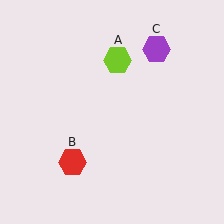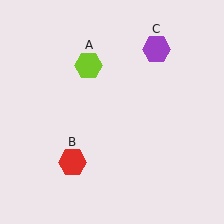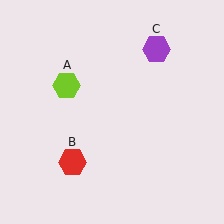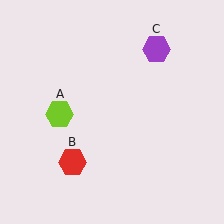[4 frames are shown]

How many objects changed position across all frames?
1 object changed position: lime hexagon (object A).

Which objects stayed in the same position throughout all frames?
Red hexagon (object B) and purple hexagon (object C) remained stationary.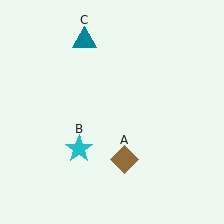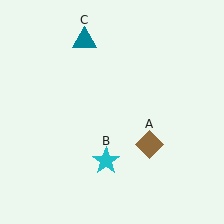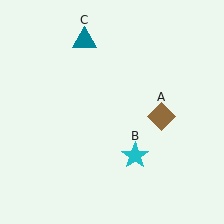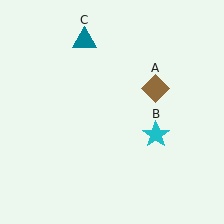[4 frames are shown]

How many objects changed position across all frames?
2 objects changed position: brown diamond (object A), cyan star (object B).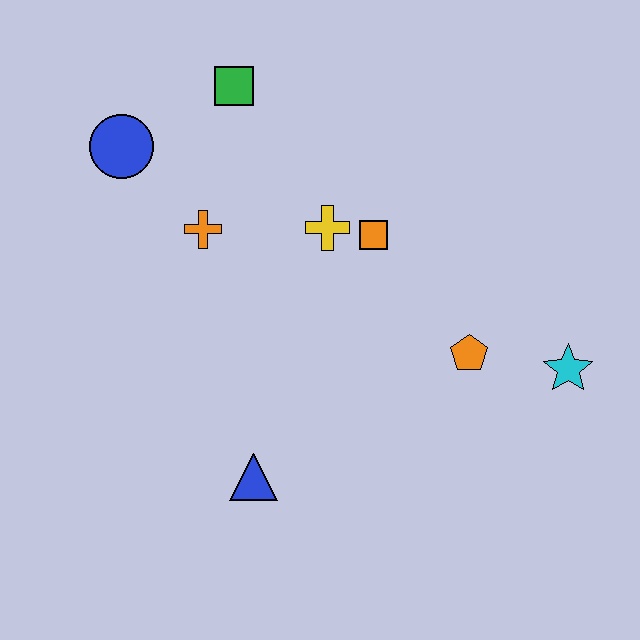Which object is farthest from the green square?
The cyan star is farthest from the green square.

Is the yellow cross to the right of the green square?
Yes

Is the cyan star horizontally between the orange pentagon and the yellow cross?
No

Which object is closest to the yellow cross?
The orange square is closest to the yellow cross.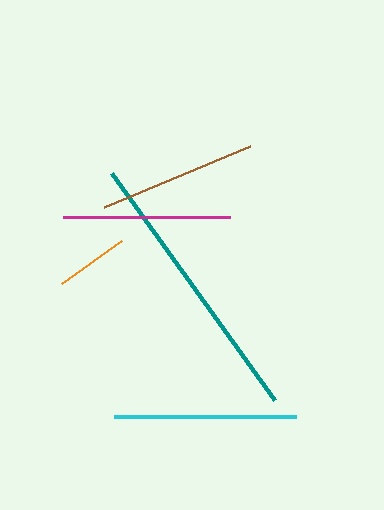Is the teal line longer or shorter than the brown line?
The teal line is longer than the brown line.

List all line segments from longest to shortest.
From longest to shortest: teal, cyan, magenta, brown, orange.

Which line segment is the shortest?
The orange line is the shortest at approximately 75 pixels.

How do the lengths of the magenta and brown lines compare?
The magenta and brown lines are approximately the same length.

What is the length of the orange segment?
The orange segment is approximately 75 pixels long.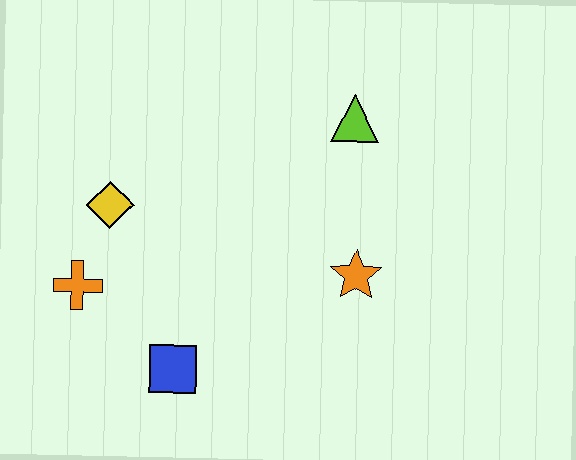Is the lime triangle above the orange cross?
Yes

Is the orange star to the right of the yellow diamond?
Yes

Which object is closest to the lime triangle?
The orange star is closest to the lime triangle.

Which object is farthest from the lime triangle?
The orange cross is farthest from the lime triangle.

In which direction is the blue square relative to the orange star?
The blue square is to the left of the orange star.